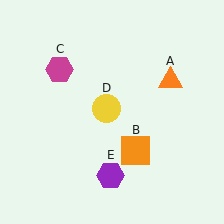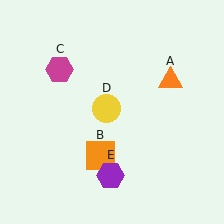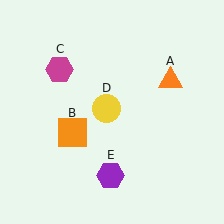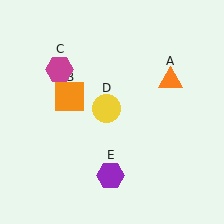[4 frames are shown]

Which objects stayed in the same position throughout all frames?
Orange triangle (object A) and magenta hexagon (object C) and yellow circle (object D) and purple hexagon (object E) remained stationary.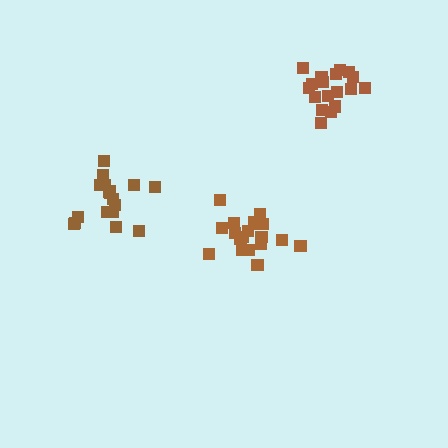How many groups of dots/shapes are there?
There are 3 groups.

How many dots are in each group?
Group 1: 18 dots, Group 2: 18 dots, Group 3: 19 dots (55 total).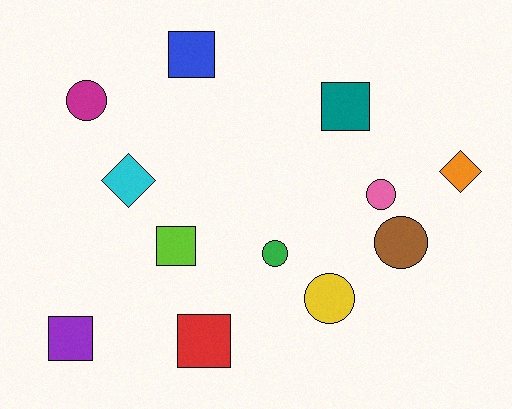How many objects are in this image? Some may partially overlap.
There are 12 objects.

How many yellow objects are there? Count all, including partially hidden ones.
There is 1 yellow object.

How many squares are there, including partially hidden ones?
There are 5 squares.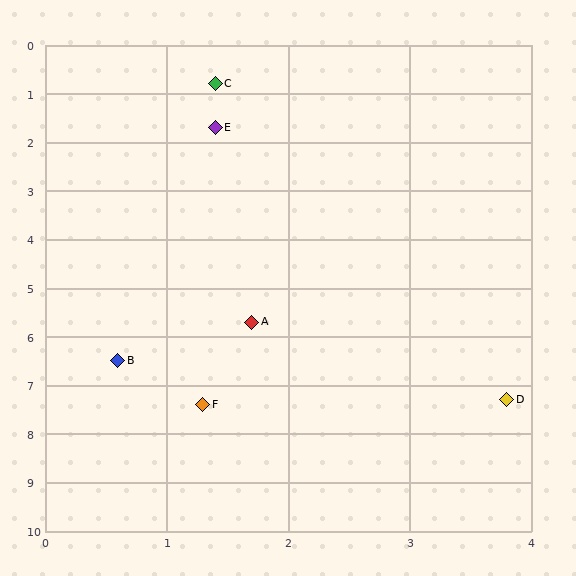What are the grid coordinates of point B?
Point B is at approximately (0.6, 6.5).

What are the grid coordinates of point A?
Point A is at approximately (1.7, 5.7).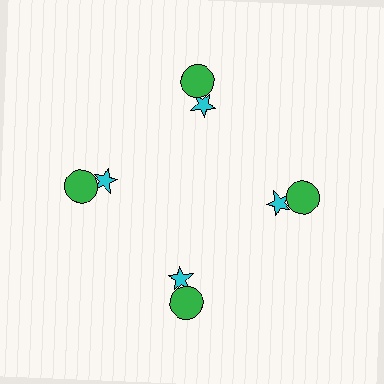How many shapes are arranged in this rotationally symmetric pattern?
There are 8 shapes, arranged in 4 groups of 2.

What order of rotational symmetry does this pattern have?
This pattern has 4-fold rotational symmetry.